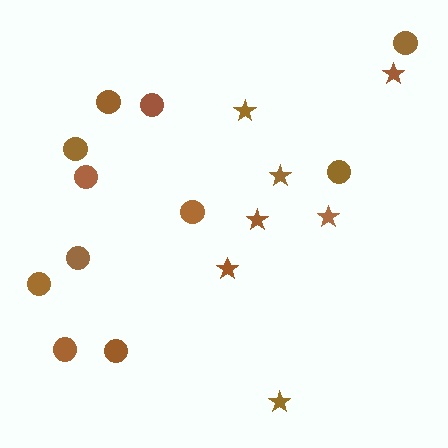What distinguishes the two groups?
There are 2 groups: one group of circles (11) and one group of stars (7).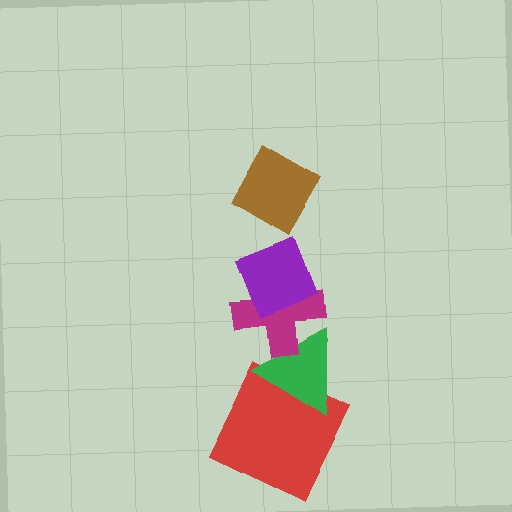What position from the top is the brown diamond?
The brown diamond is 1st from the top.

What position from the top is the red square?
The red square is 5th from the top.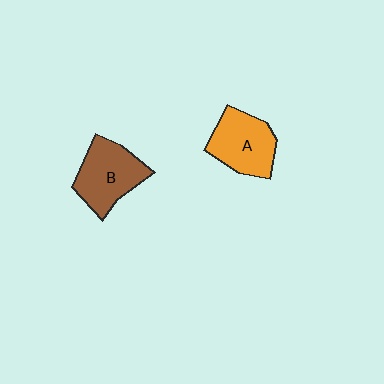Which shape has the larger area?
Shape B (brown).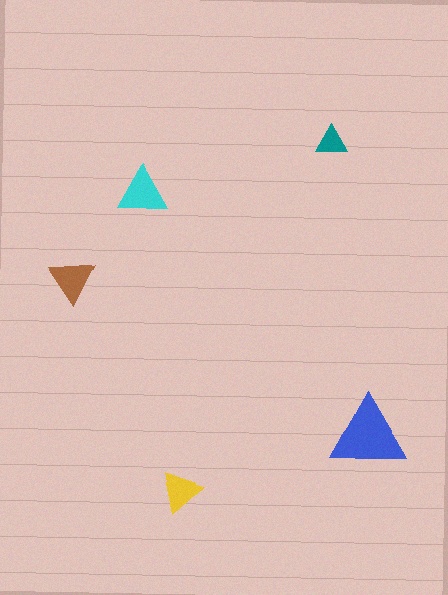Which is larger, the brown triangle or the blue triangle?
The blue one.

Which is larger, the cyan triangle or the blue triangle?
The blue one.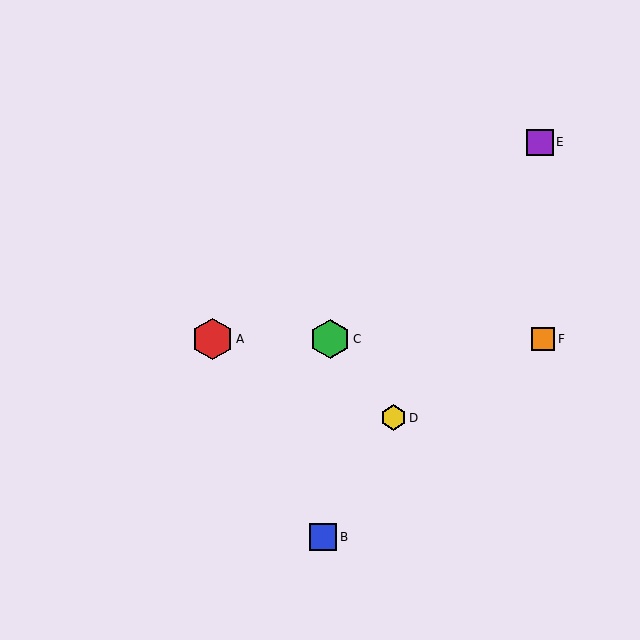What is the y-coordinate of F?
Object F is at y≈339.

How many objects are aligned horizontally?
3 objects (A, C, F) are aligned horizontally.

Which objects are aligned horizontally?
Objects A, C, F are aligned horizontally.